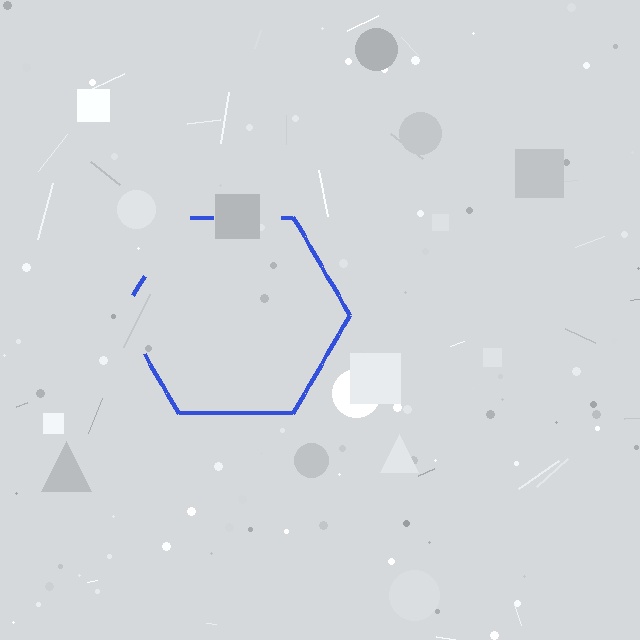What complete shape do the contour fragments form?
The contour fragments form a hexagon.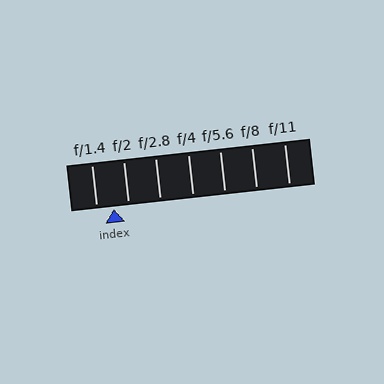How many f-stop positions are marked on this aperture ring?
There are 7 f-stop positions marked.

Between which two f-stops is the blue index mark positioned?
The index mark is between f/1.4 and f/2.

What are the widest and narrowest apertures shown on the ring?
The widest aperture shown is f/1.4 and the narrowest is f/11.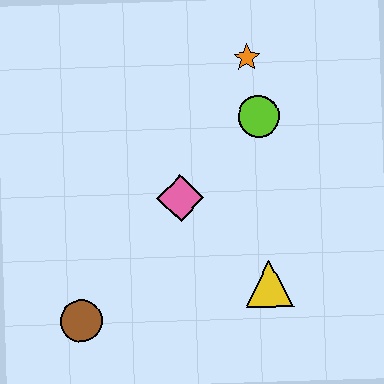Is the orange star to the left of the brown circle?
No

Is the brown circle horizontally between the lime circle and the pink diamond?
No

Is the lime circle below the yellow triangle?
No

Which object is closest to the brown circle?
The pink diamond is closest to the brown circle.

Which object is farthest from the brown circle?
The orange star is farthest from the brown circle.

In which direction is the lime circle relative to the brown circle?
The lime circle is above the brown circle.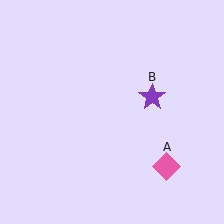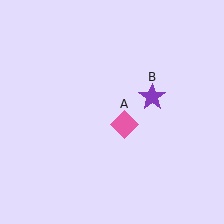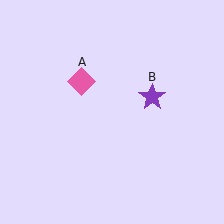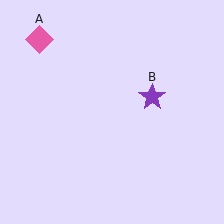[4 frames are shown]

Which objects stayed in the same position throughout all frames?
Purple star (object B) remained stationary.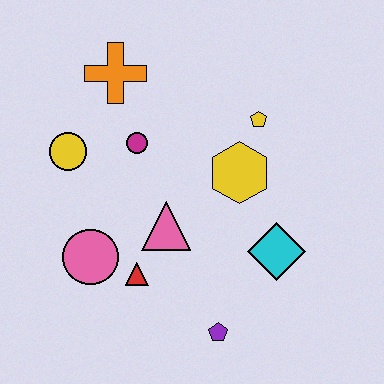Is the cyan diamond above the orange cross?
No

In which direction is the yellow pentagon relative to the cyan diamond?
The yellow pentagon is above the cyan diamond.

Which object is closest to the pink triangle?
The red triangle is closest to the pink triangle.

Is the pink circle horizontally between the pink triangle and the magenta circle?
No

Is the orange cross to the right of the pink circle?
Yes